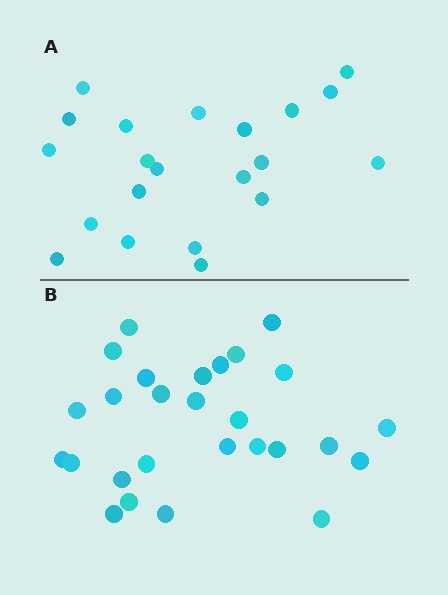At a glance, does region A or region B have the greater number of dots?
Region B (the bottom region) has more dots.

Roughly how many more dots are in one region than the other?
Region B has about 6 more dots than region A.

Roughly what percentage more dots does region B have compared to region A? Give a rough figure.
About 30% more.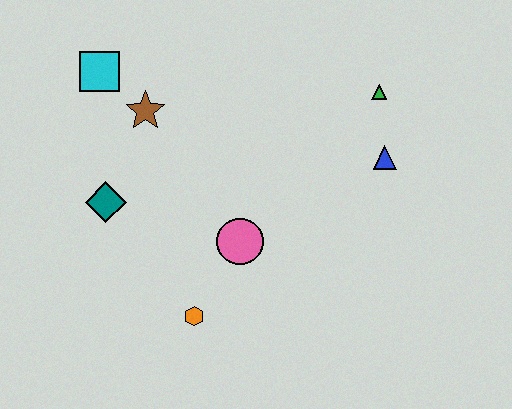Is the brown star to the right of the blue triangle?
No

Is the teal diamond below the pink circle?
No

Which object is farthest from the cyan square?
The blue triangle is farthest from the cyan square.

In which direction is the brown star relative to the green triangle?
The brown star is to the left of the green triangle.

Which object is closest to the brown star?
The cyan square is closest to the brown star.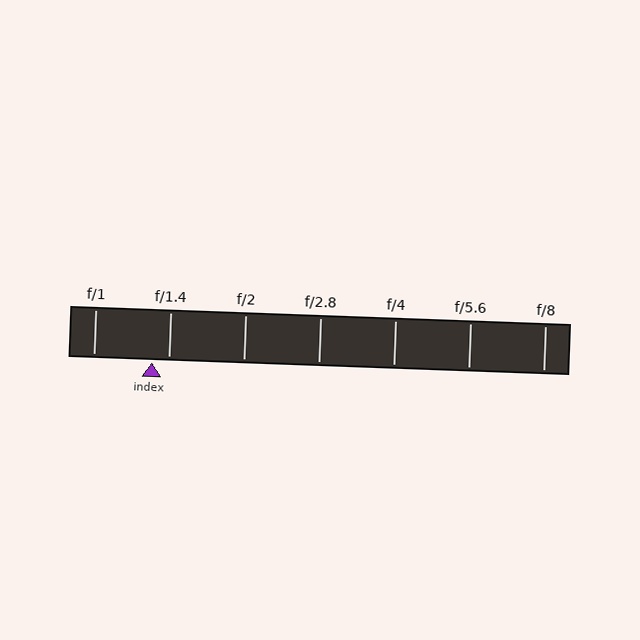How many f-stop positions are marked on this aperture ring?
There are 7 f-stop positions marked.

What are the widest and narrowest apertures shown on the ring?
The widest aperture shown is f/1 and the narrowest is f/8.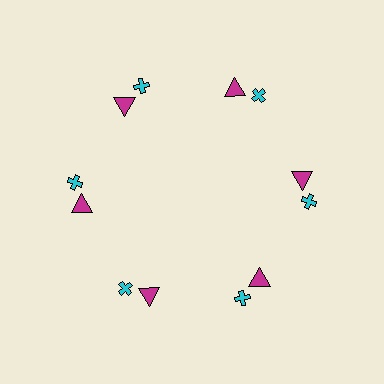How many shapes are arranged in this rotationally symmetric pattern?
There are 12 shapes, arranged in 6 groups of 2.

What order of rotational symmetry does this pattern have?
This pattern has 6-fold rotational symmetry.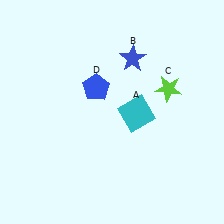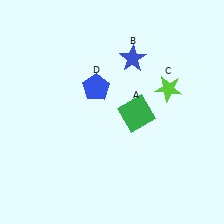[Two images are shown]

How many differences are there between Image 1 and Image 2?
There is 1 difference between the two images.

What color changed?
The square (A) changed from cyan in Image 1 to green in Image 2.